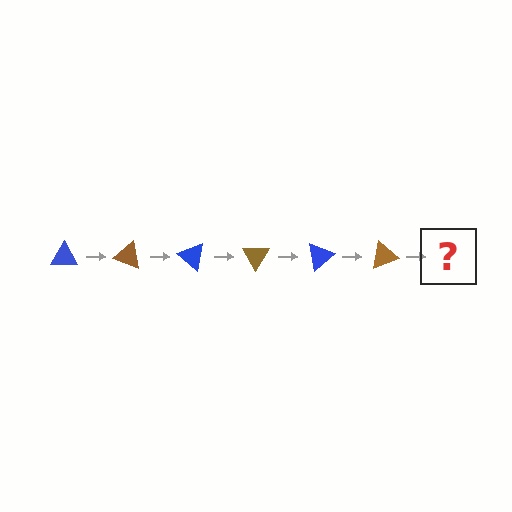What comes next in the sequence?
The next element should be a blue triangle, rotated 120 degrees from the start.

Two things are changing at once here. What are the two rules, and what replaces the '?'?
The two rules are that it rotates 20 degrees each step and the color cycles through blue and brown. The '?' should be a blue triangle, rotated 120 degrees from the start.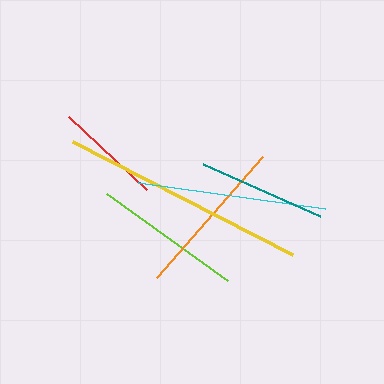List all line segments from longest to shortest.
From longest to shortest: yellow, cyan, orange, lime, teal, red.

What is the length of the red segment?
The red segment is approximately 107 pixels long.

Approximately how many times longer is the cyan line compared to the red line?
The cyan line is approximately 1.8 times the length of the red line.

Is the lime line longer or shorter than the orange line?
The orange line is longer than the lime line.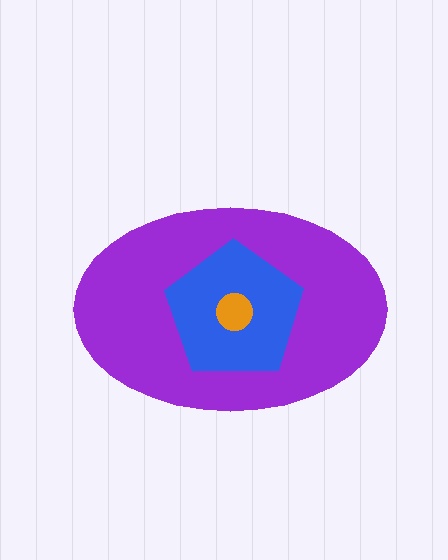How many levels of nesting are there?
3.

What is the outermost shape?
The purple ellipse.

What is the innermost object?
The orange circle.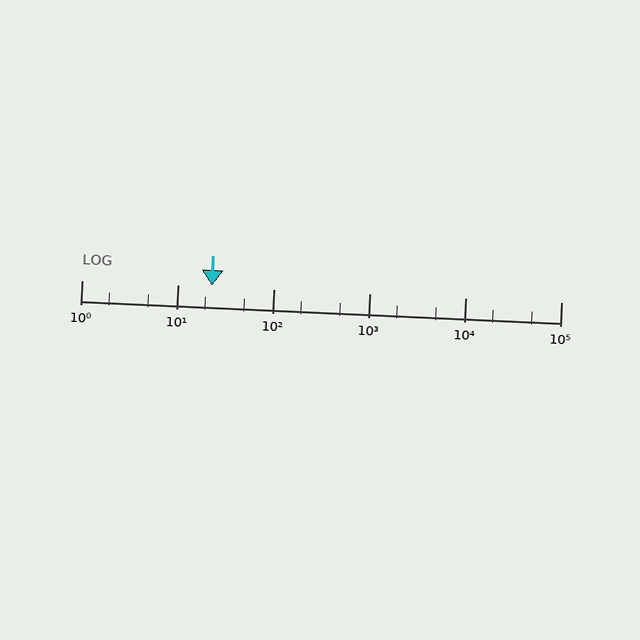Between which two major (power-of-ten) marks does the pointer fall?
The pointer is between 10 and 100.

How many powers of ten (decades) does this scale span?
The scale spans 5 decades, from 1 to 100000.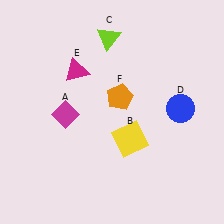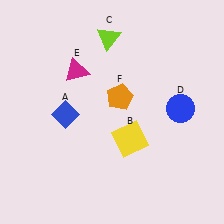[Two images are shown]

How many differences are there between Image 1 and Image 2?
There is 1 difference between the two images.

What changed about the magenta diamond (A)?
In Image 1, A is magenta. In Image 2, it changed to blue.